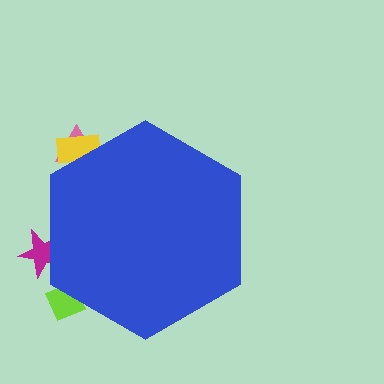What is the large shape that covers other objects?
A blue hexagon.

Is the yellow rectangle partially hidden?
Yes, the yellow rectangle is partially hidden behind the blue hexagon.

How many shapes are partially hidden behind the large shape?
4 shapes are partially hidden.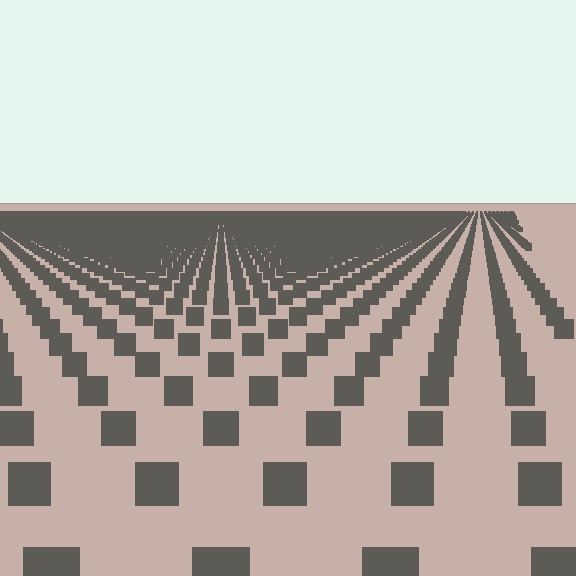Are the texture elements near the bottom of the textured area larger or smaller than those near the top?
Larger. Near the bottom, elements are closer to the viewer and appear at a bigger on-screen size.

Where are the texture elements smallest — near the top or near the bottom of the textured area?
Near the top.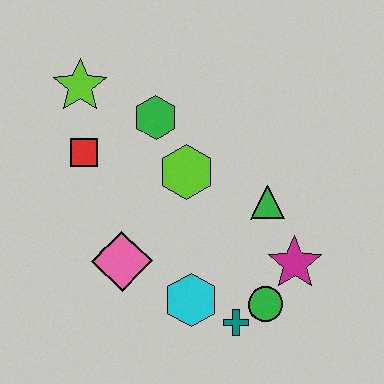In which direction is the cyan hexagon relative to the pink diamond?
The cyan hexagon is to the right of the pink diamond.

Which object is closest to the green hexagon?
The lime hexagon is closest to the green hexagon.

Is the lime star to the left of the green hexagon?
Yes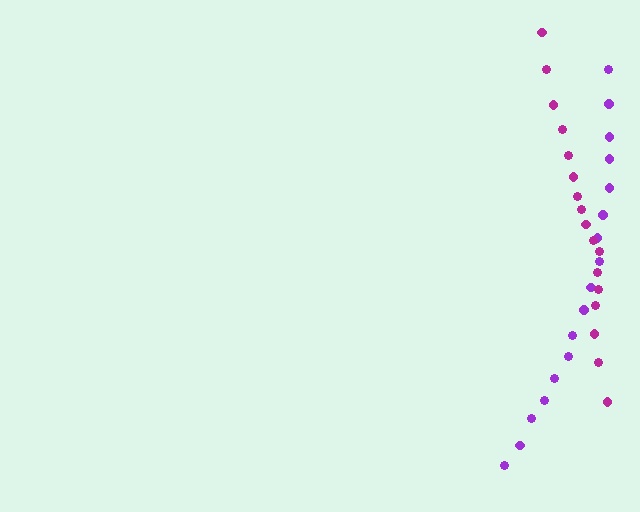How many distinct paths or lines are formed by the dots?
There are 2 distinct paths.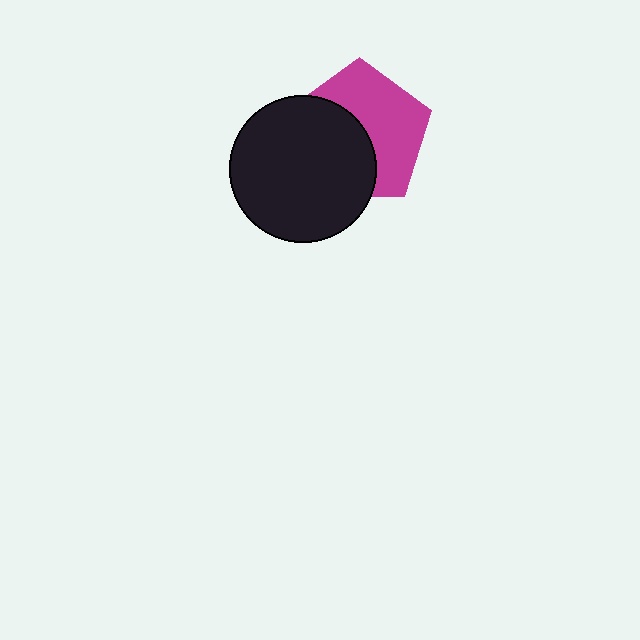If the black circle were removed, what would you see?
You would see the complete magenta pentagon.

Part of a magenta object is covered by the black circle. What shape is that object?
It is a pentagon.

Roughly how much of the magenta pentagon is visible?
About half of it is visible (roughly 53%).